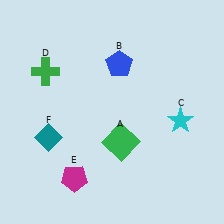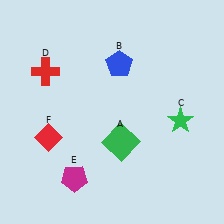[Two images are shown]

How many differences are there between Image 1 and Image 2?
There are 3 differences between the two images.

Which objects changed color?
C changed from cyan to green. D changed from green to red. F changed from teal to red.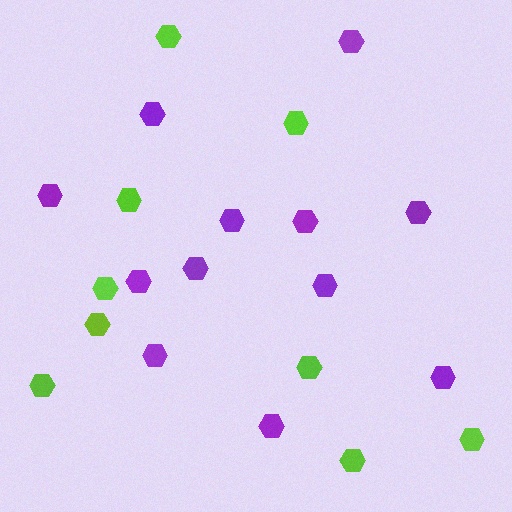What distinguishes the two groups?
There are 2 groups: one group of purple hexagons (12) and one group of lime hexagons (9).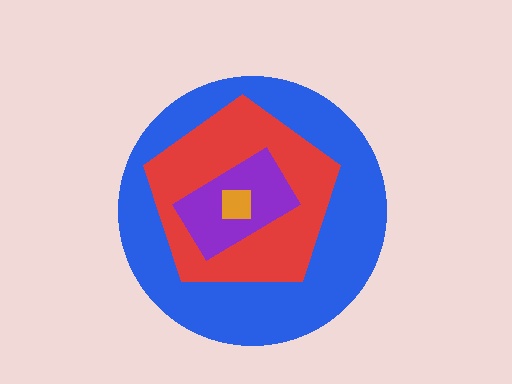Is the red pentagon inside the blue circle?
Yes.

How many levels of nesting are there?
4.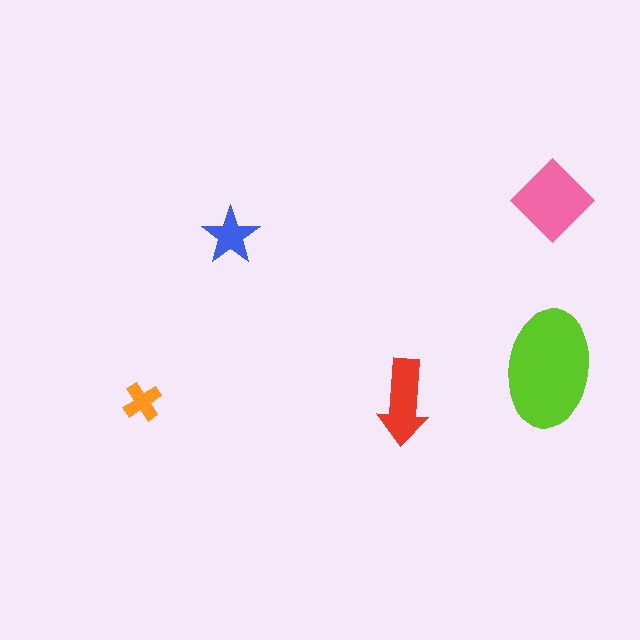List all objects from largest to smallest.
The lime ellipse, the pink diamond, the red arrow, the blue star, the orange cross.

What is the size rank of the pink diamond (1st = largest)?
2nd.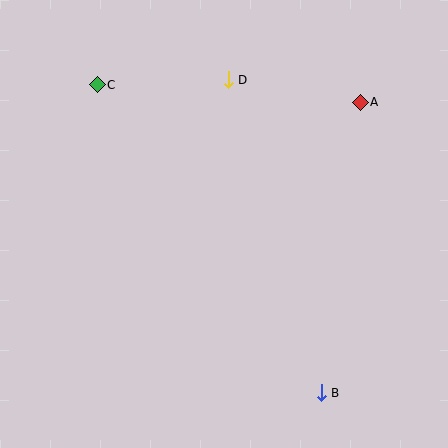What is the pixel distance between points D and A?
The distance between D and A is 134 pixels.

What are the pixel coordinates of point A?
Point A is at (360, 102).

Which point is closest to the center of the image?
Point D at (228, 80) is closest to the center.